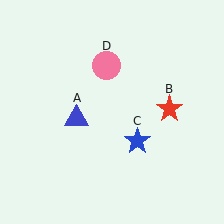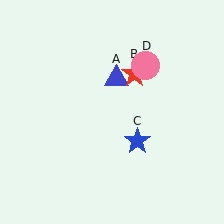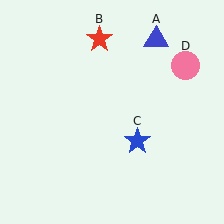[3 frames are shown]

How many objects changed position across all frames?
3 objects changed position: blue triangle (object A), red star (object B), pink circle (object D).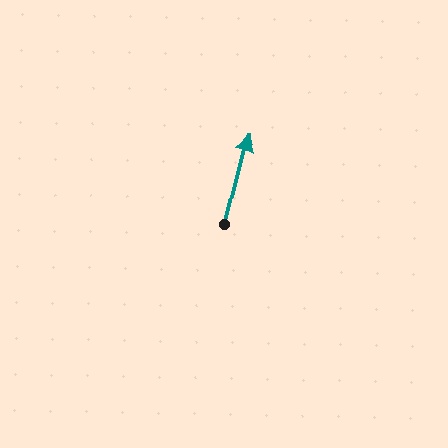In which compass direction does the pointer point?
North.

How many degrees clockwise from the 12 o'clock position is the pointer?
Approximately 15 degrees.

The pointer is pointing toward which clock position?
Roughly 12 o'clock.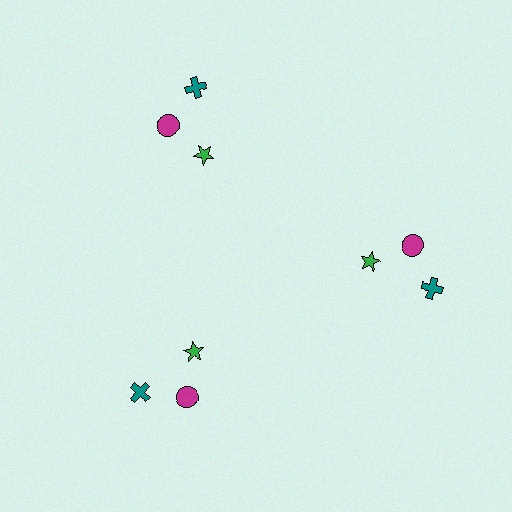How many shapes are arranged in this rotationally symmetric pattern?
There are 9 shapes, arranged in 3 groups of 3.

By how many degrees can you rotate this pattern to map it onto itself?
The pattern maps onto itself every 120 degrees of rotation.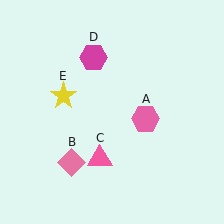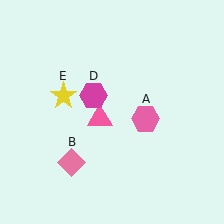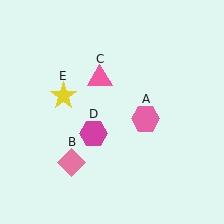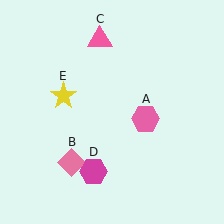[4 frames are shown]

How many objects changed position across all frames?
2 objects changed position: pink triangle (object C), magenta hexagon (object D).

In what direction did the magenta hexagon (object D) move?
The magenta hexagon (object D) moved down.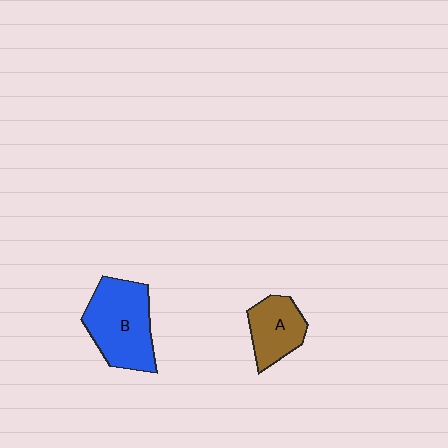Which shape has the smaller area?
Shape A (brown).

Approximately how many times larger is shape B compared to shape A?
Approximately 1.6 times.